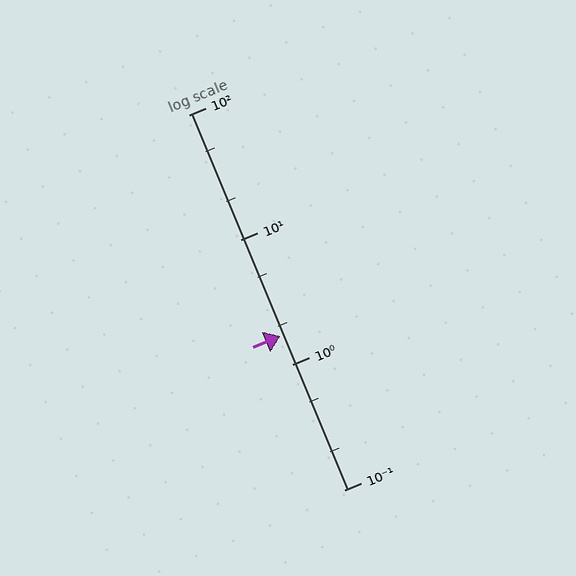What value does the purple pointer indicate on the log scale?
The pointer indicates approximately 1.7.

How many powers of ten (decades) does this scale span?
The scale spans 3 decades, from 0.1 to 100.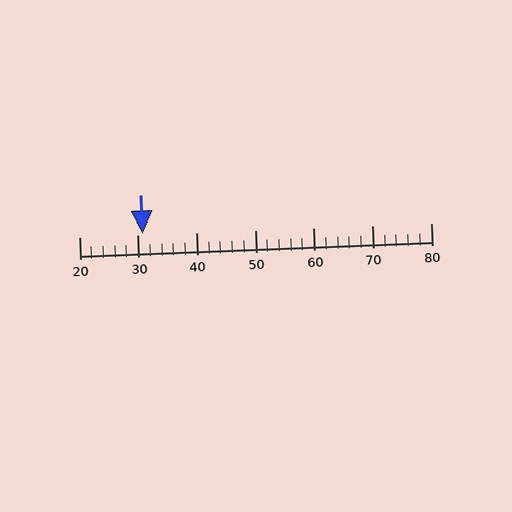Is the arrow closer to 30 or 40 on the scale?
The arrow is closer to 30.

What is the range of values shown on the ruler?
The ruler shows values from 20 to 80.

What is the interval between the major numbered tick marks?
The major tick marks are spaced 10 units apart.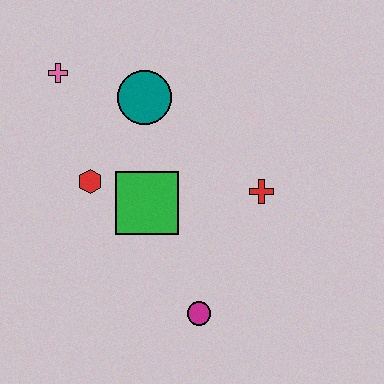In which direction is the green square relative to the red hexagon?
The green square is to the right of the red hexagon.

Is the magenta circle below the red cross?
Yes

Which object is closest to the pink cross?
The teal circle is closest to the pink cross.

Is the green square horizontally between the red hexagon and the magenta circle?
Yes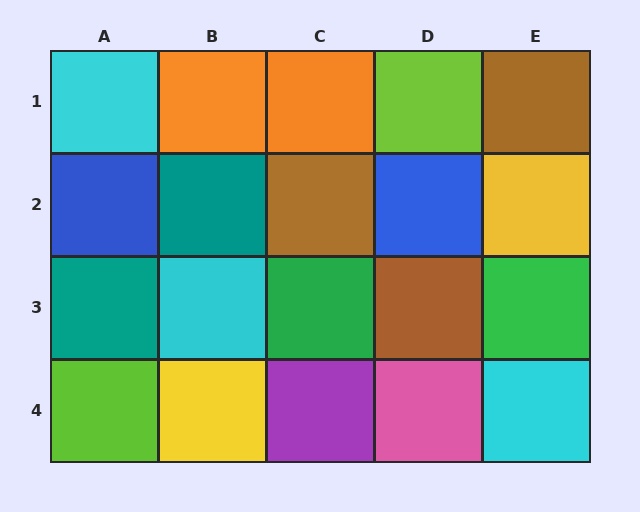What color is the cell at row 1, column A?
Cyan.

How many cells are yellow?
2 cells are yellow.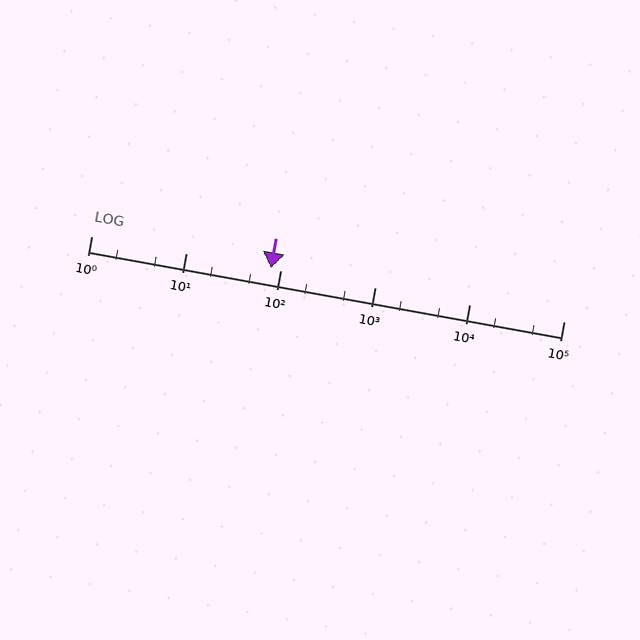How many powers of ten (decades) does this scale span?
The scale spans 5 decades, from 1 to 100000.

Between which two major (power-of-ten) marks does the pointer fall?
The pointer is between 10 and 100.